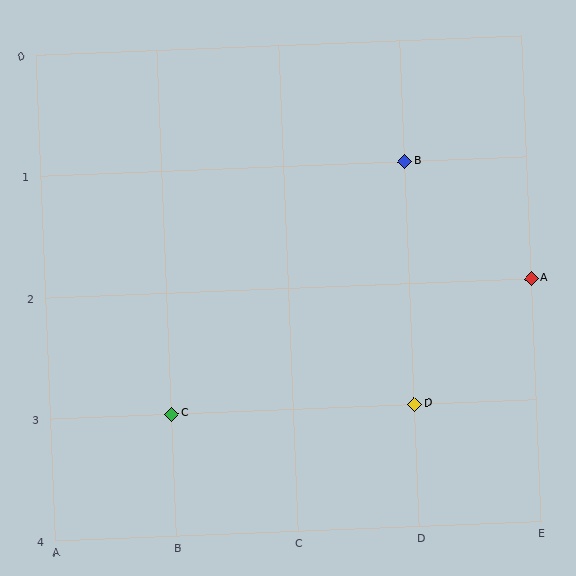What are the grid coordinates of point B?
Point B is at grid coordinates (D, 1).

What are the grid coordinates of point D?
Point D is at grid coordinates (D, 3).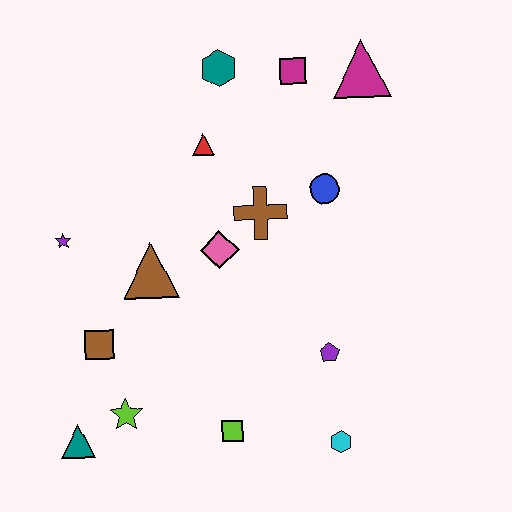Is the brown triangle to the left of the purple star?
No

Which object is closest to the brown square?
The lime star is closest to the brown square.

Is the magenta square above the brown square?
Yes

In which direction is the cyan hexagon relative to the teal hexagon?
The cyan hexagon is below the teal hexagon.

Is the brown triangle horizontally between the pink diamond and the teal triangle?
Yes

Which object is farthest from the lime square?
The magenta triangle is farthest from the lime square.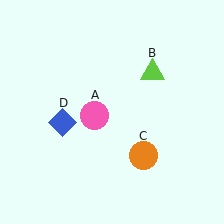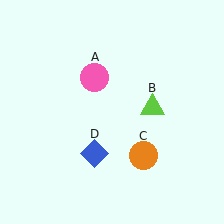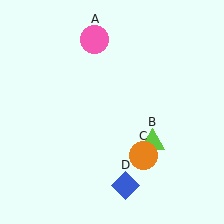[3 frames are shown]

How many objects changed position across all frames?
3 objects changed position: pink circle (object A), lime triangle (object B), blue diamond (object D).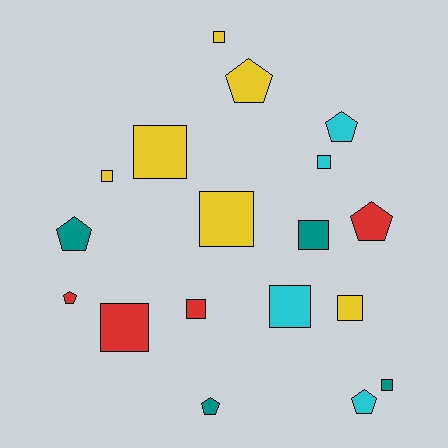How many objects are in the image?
There are 18 objects.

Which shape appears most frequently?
Square, with 11 objects.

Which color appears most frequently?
Yellow, with 6 objects.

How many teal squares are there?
There are 2 teal squares.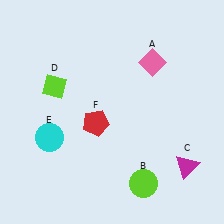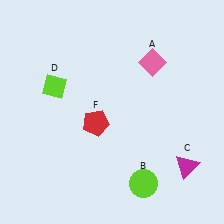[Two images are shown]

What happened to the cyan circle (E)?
The cyan circle (E) was removed in Image 2. It was in the bottom-left area of Image 1.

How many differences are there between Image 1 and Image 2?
There is 1 difference between the two images.